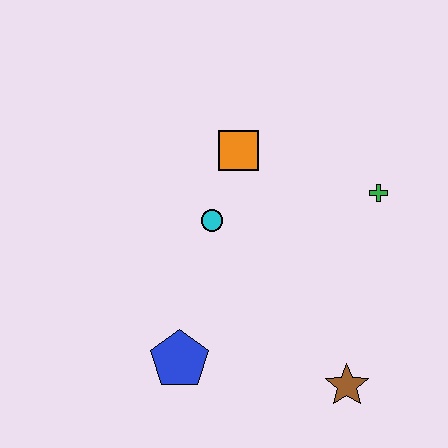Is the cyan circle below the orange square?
Yes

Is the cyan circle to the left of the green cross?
Yes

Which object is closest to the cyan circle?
The orange square is closest to the cyan circle.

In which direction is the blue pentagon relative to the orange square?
The blue pentagon is below the orange square.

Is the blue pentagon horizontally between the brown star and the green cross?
No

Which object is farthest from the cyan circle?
The brown star is farthest from the cyan circle.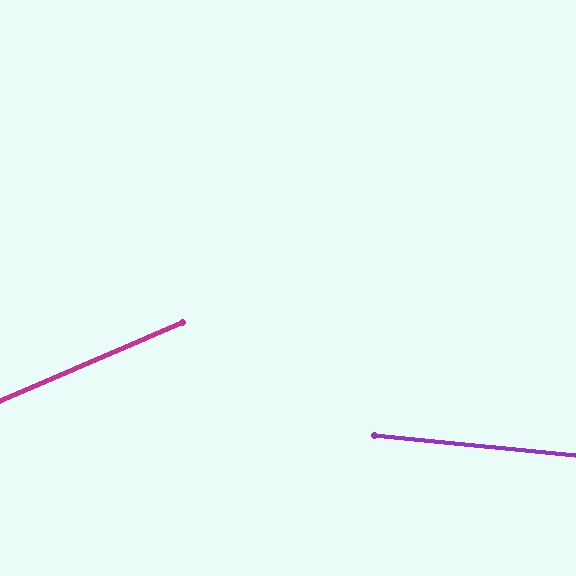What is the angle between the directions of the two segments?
Approximately 29 degrees.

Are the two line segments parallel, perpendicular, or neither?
Neither parallel nor perpendicular — they differ by about 29°.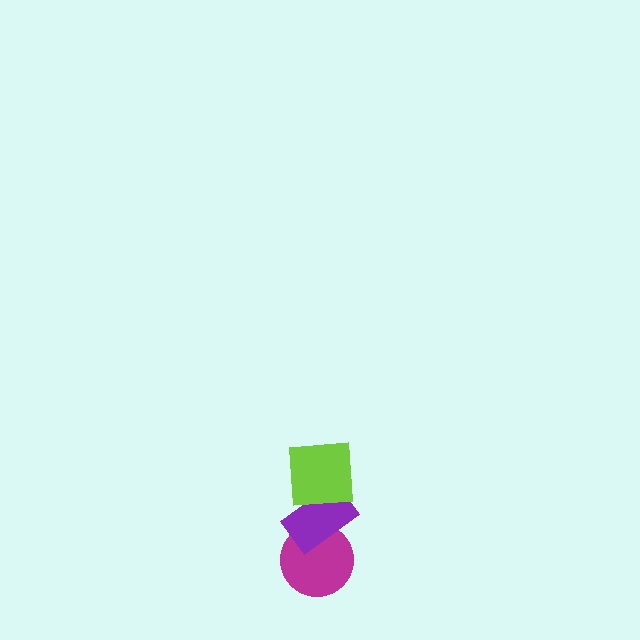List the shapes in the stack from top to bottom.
From top to bottom: the lime square, the purple rectangle, the magenta circle.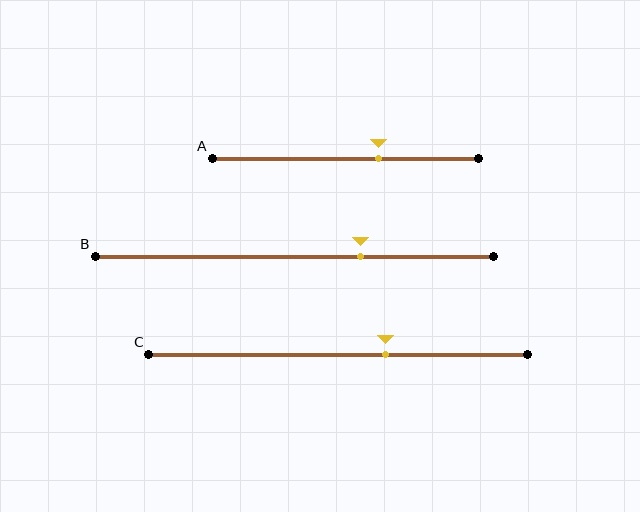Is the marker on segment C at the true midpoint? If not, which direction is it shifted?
No, the marker on segment C is shifted to the right by about 13% of the segment length.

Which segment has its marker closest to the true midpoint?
Segment C has its marker closest to the true midpoint.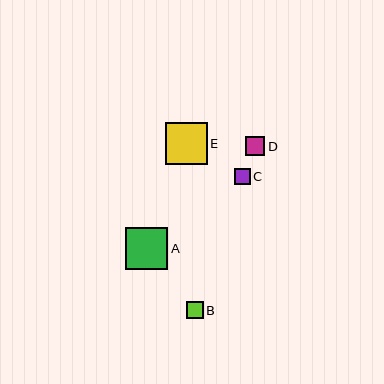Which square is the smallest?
Square C is the smallest with a size of approximately 16 pixels.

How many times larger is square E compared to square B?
Square E is approximately 2.5 times the size of square B.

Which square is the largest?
Square A is the largest with a size of approximately 42 pixels.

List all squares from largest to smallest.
From largest to smallest: A, E, D, B, C.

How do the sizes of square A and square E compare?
Square A and square E are approximately the same size.